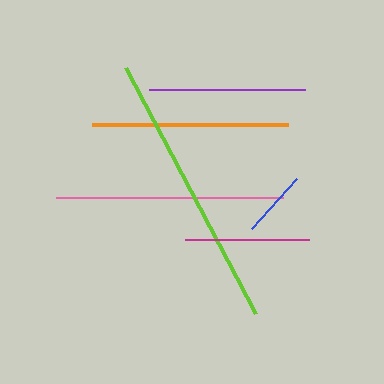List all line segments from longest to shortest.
From longest to shortest: lime, pink, orange, purple, magenta, blue.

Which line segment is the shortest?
The blue line is the shortest at approximately 67 pixels.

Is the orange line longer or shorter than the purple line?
The orange line is longer than the purple line.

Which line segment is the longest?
The lime line is the longest at approximately 279 pixels.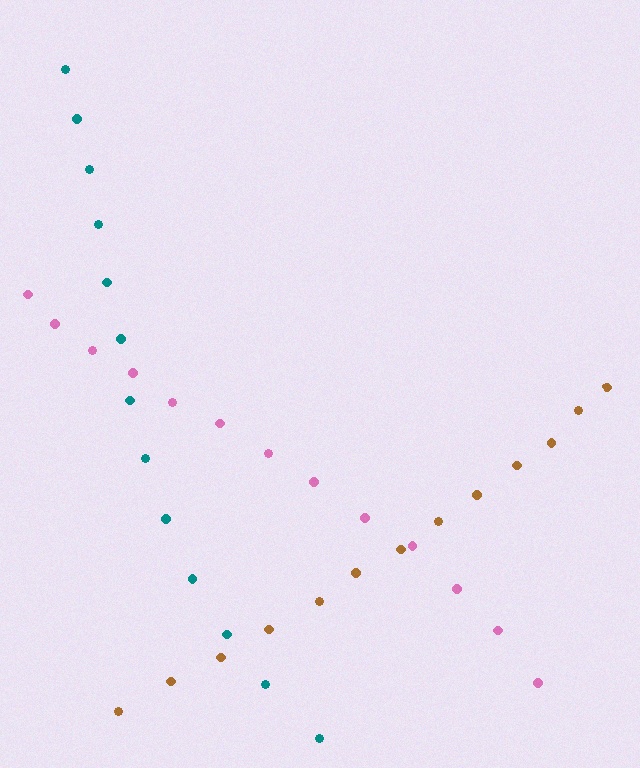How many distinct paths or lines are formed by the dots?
There are 3 distinct paths.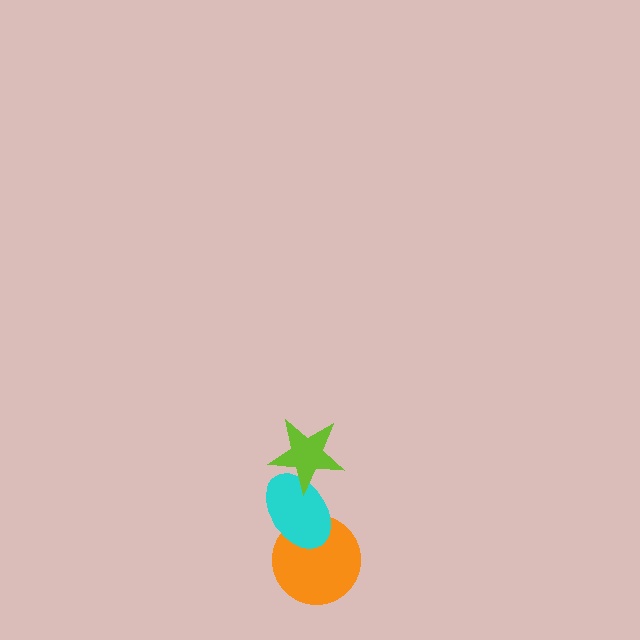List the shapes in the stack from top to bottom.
From top to bottom: the lime star, the cyan ellipse, the orange circle.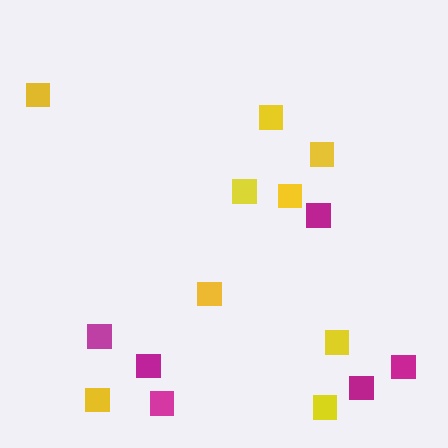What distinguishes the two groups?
There are 2 groups: one group of magenta squares (6) and one group of yellow squares (9).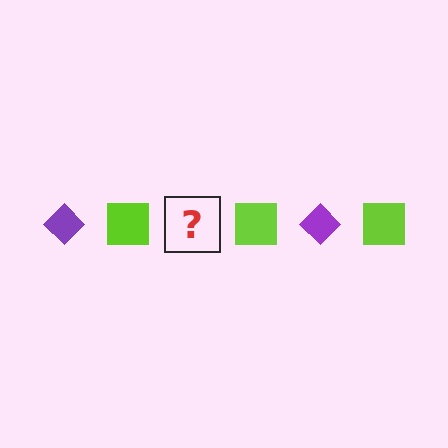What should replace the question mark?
The question mark should be replaced with a purple diamond.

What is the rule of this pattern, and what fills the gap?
The rule is that the pattern alternates between purple diamond and lime square. The gap should be filled with a purple diamond.